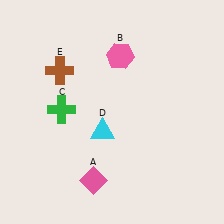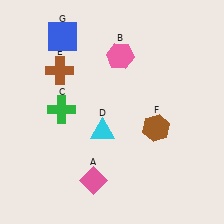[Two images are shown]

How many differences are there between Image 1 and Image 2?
There are 2 differences between the two images.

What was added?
A brown hexagon (F), a blue square (G) were added in Image 2.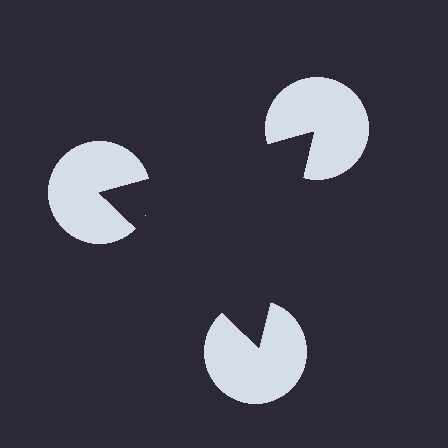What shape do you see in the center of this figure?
An illusory triangle — its edges are inferred from the aligned wedge cuts in the pac-man discs, not physically drawn.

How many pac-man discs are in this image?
There are 3 — one at each vertex of the illusory triangle.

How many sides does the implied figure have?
3 sides.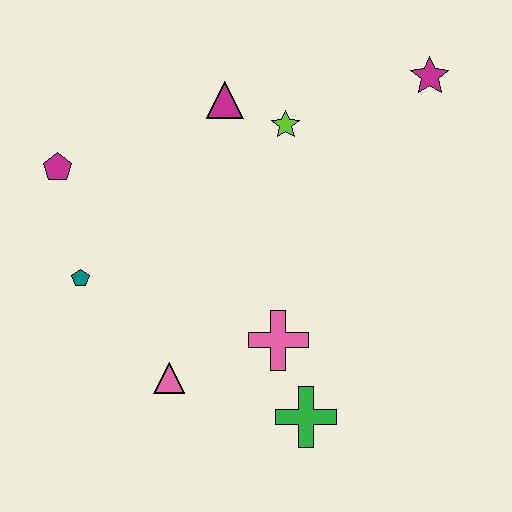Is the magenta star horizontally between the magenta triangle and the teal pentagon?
No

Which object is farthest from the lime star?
The green cross is farthest from the lime star.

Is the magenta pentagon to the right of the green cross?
No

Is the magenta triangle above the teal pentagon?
Yes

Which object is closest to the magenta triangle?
The lime star is closest to the magenta triangle.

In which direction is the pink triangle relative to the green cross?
The pink triangle is to the left of the green cross.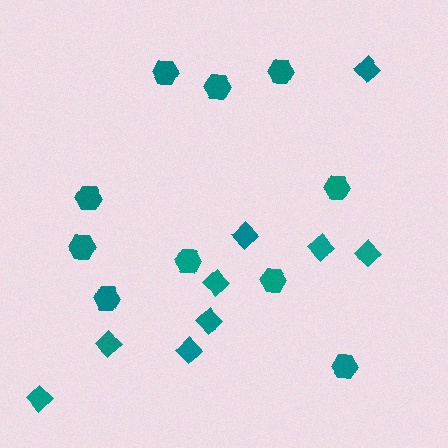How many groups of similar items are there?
There are 2 groups: one group of diamonds (9) and one group of hexagons (10).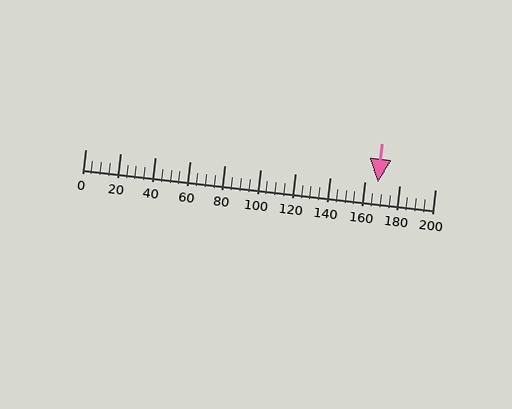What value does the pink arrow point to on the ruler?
The pink arrow points to approximately 168.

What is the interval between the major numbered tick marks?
The major tick marks are spaced 20 units apart.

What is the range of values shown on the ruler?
The ruler shows values from 0 to 200.